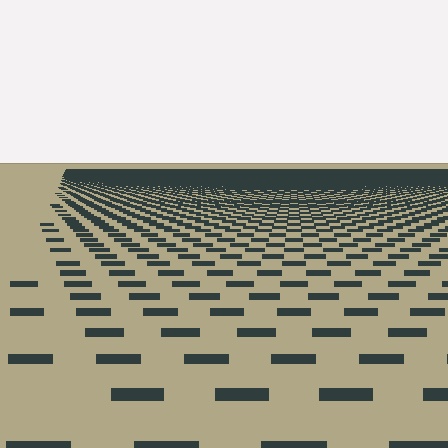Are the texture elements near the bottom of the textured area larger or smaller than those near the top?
Larger. Near the bottom, elements are closer to the viewer and appear at a bigger on-screen size.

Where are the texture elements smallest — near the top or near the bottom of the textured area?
Near the top.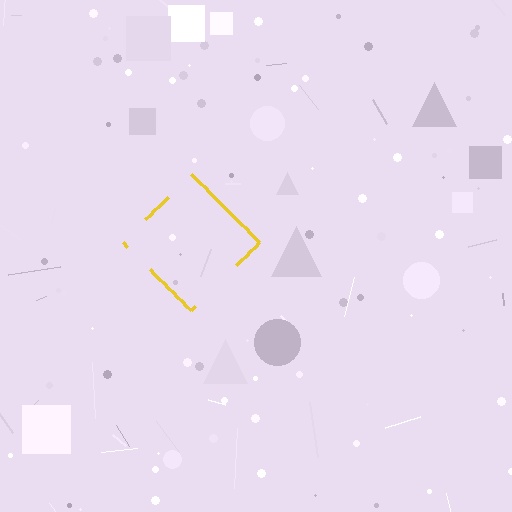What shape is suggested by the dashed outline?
The dashed outline suggests a diamond.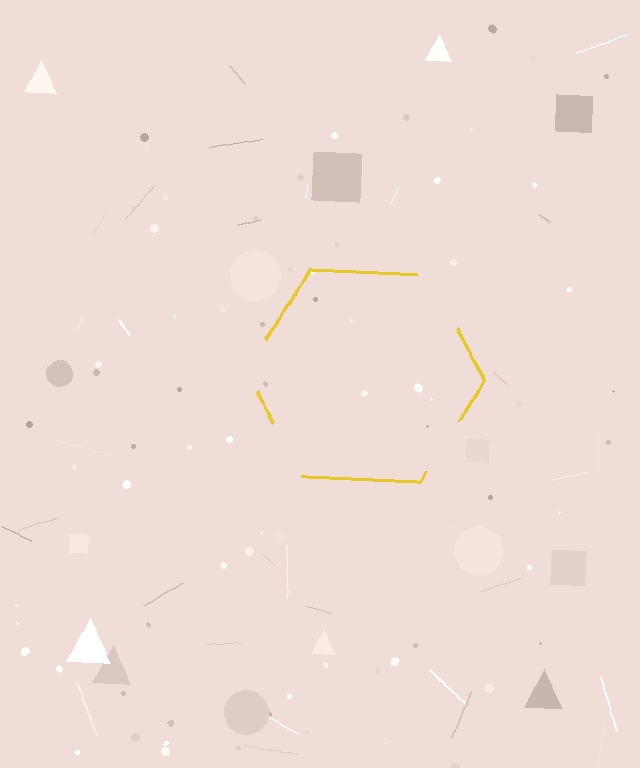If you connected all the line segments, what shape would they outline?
They would outline a hexagon.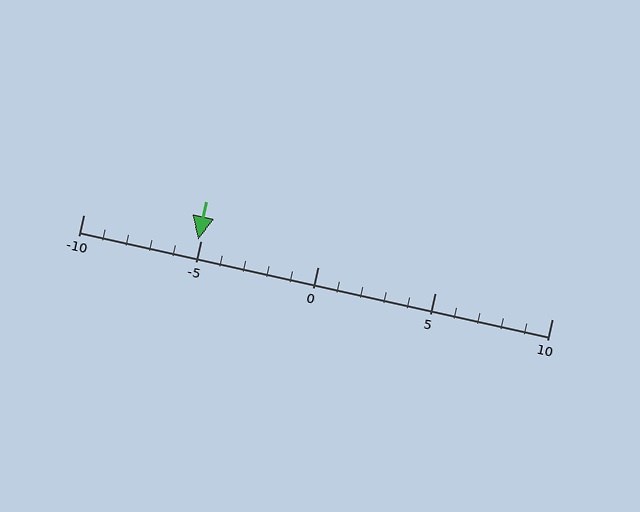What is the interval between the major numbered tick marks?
The major tick marks are spaced 5 units apart.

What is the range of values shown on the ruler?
The ruler shows values from -10 to 10.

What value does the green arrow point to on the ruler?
The green arrow points to approximately -5.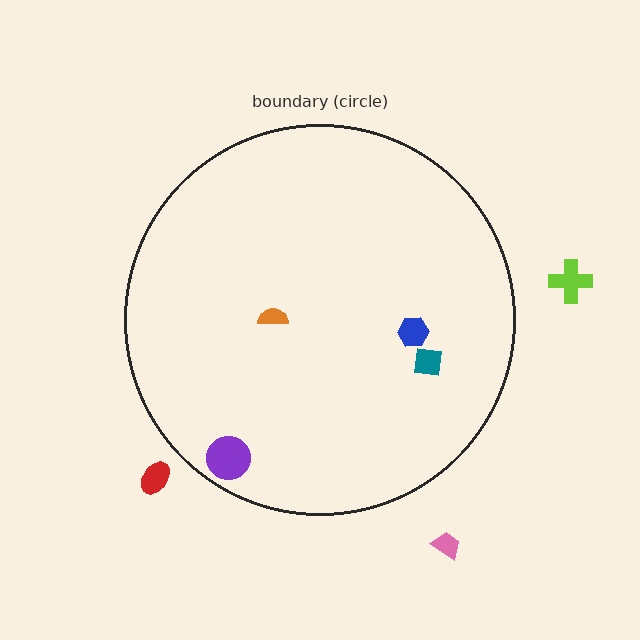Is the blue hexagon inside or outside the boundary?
Inside.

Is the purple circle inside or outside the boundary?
Inside.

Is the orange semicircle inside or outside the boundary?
Inside.